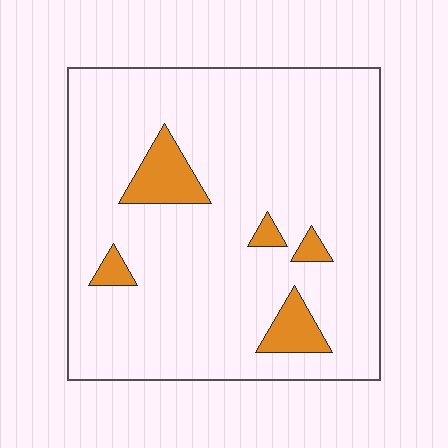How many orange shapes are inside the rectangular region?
5.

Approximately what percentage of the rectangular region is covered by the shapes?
Approximately 10%.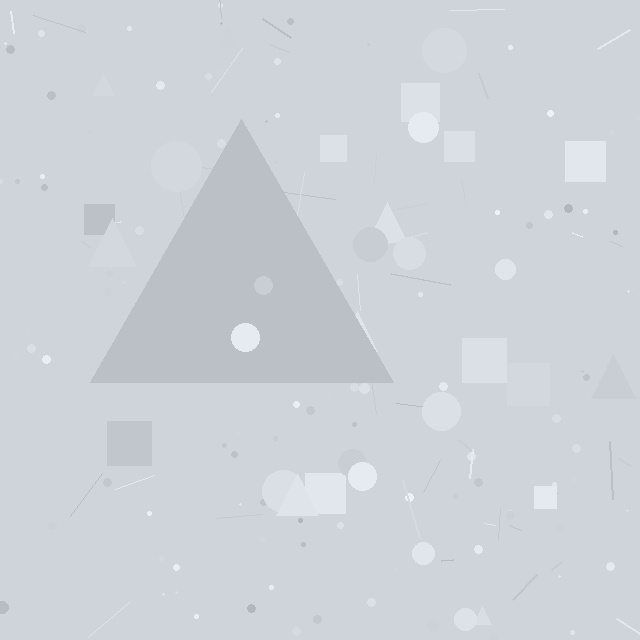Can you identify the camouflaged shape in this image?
The camouflaged shape is a triangle.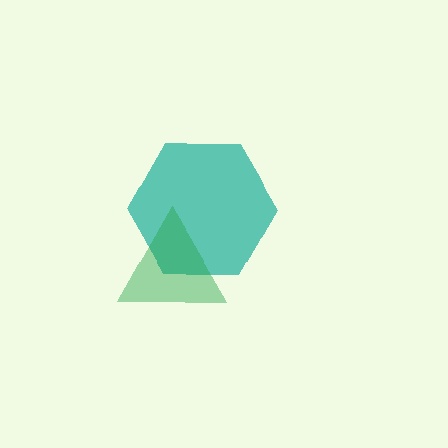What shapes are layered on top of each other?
The layered shapes are: a teal hexagon, a green triangle.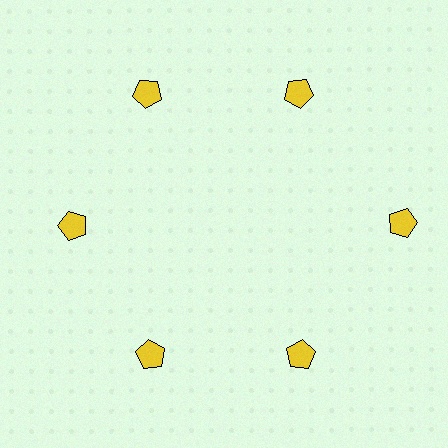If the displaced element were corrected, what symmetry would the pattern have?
It would have 6-fold rotational symmetry — the pattern would map onto itself every 60 degrees.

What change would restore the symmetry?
The symmetry would be restored by moving it inward, back onto the ring so that all 6 pentagons sit at equal angles and equal distance from the center.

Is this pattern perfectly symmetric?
No. The 6 yellow pentagons are arranged in a ring, but one element near the 3 o'clock position is pushed outward from the center, breaking the 6-fold rotational symmetry.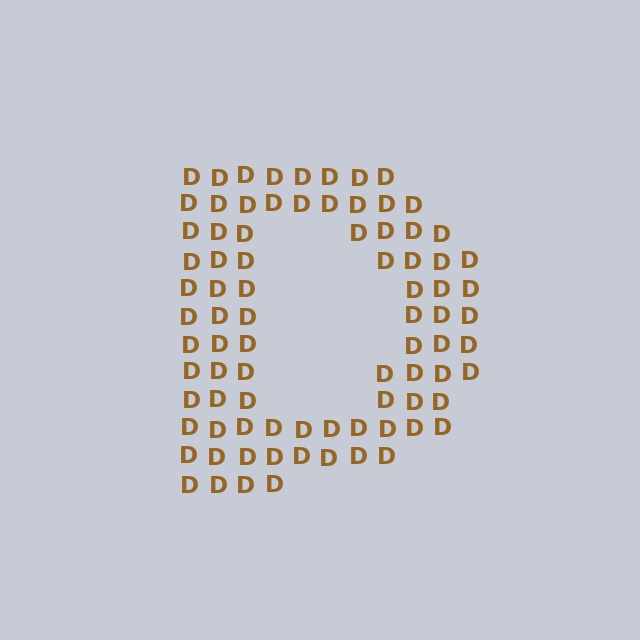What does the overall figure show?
The overall figure shows the letter D.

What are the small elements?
The small elements are letter D's.